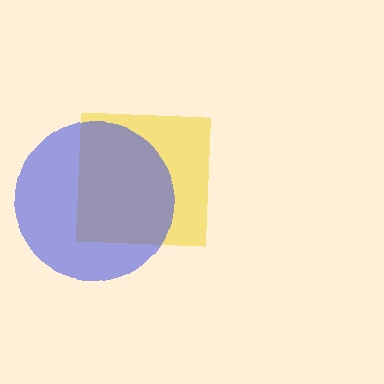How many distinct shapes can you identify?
There are 2 distinct shapes: a yellow square, a blue circle.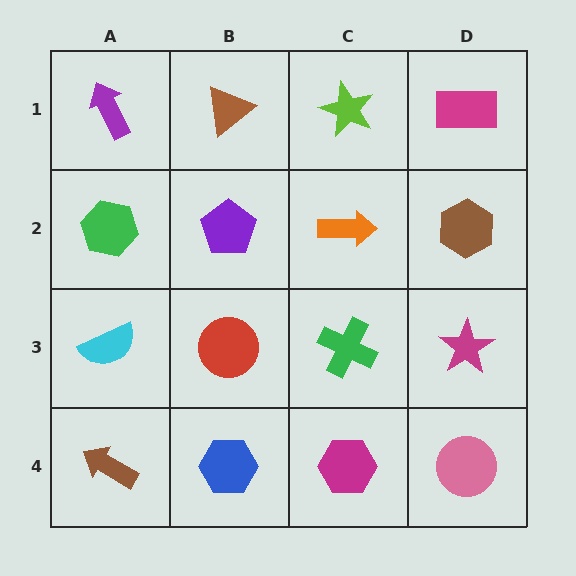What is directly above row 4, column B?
A red circle.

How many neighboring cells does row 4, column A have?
2.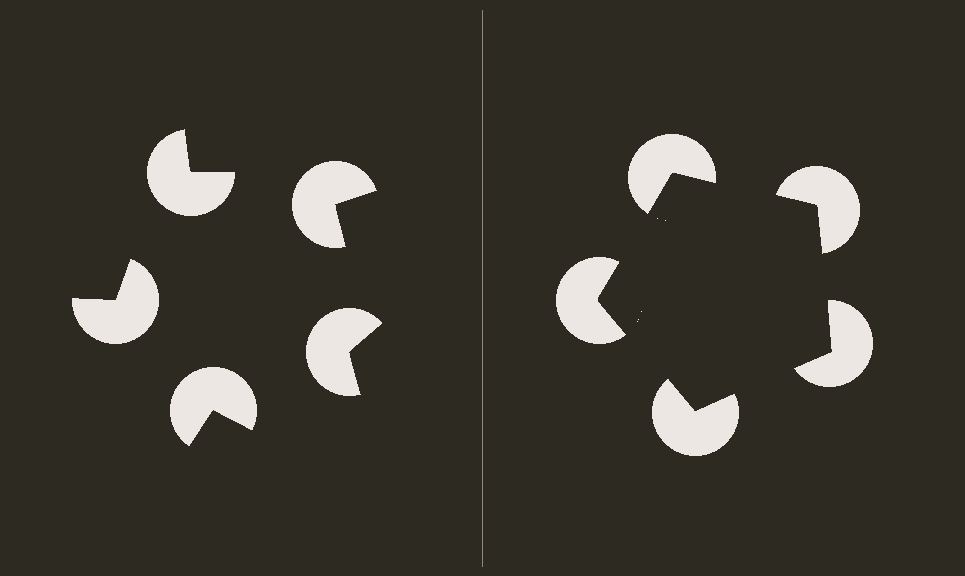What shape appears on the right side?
An illusory pentagon.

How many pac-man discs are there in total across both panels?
10 — 5 on each side.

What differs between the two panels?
The pac-man discs are positioned identically on both sides; only the wedge orientations differ. On the right they align to a pentagon; on the left they are misaligned.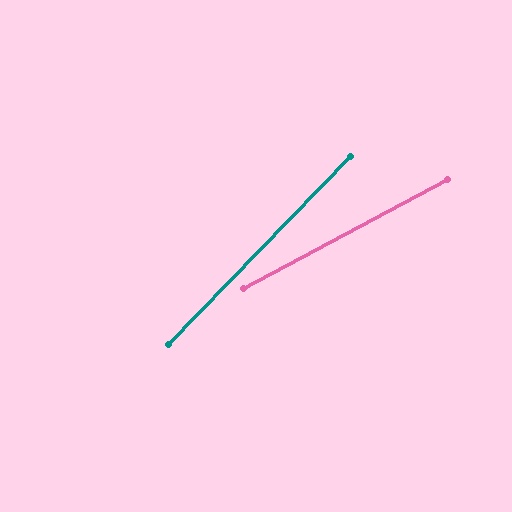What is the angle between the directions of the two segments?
Approximately 18 degrees.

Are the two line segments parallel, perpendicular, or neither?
Neither parallel nor perpendicular — they differ by about 18°.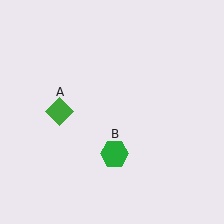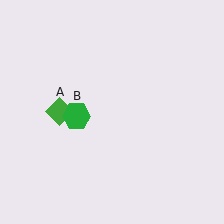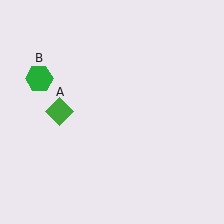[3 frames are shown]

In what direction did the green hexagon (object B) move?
The green hexagon (object B) moved up and to the left.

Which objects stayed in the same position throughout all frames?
Green diamond (object A) remained stationary.